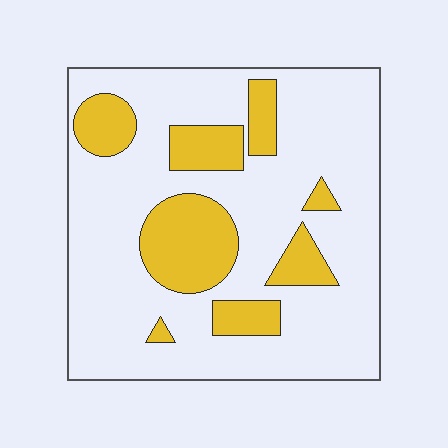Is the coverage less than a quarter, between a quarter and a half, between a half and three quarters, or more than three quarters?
Less than a quarter.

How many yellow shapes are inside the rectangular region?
8.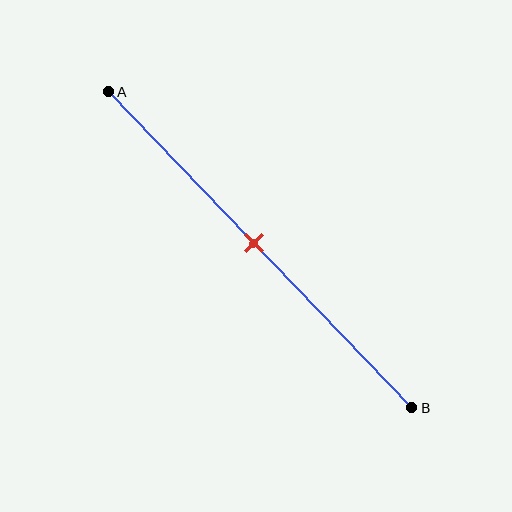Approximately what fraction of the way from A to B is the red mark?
The red mark is approximately 50% of the way from A to B.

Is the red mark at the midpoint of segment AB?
Yes, the mark is approximately at the midpoint.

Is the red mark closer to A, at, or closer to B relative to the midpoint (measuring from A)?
The red mark is approximately at the midpoint of segment AB.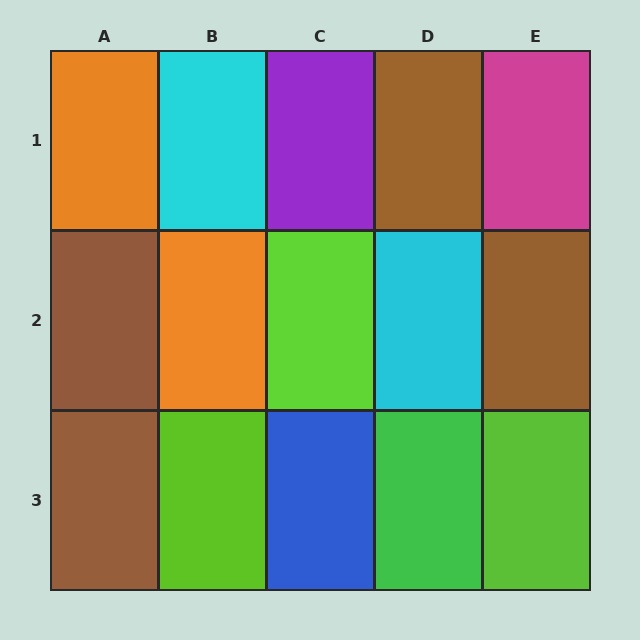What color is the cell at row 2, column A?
Brown.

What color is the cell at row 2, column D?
Cyan.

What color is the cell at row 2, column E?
Brown.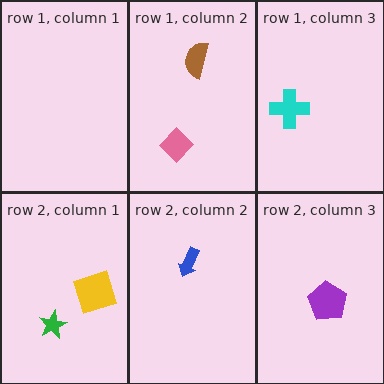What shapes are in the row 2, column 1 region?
The green star, the yellow square.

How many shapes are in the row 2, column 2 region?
1.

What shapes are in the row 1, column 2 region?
The pink diamond, the brown semicircle.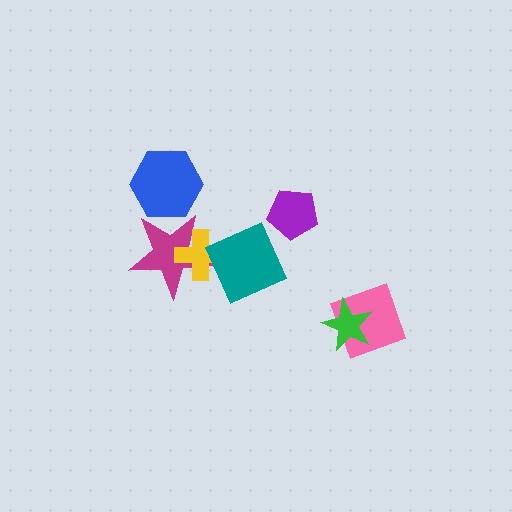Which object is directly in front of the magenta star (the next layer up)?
The yellow cross is directly in front of the magenta star.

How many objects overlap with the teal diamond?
2 objects overlap with the teal diamond.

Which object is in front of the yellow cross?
The teal diamond is in front of the yellow cross.